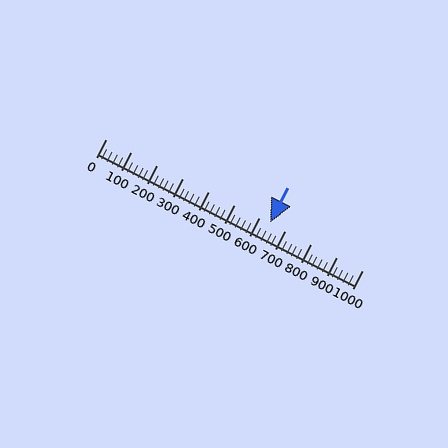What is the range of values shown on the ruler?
The ruler shows values from 0 to 1000.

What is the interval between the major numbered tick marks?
The major tick marks are spaced 100 units apart.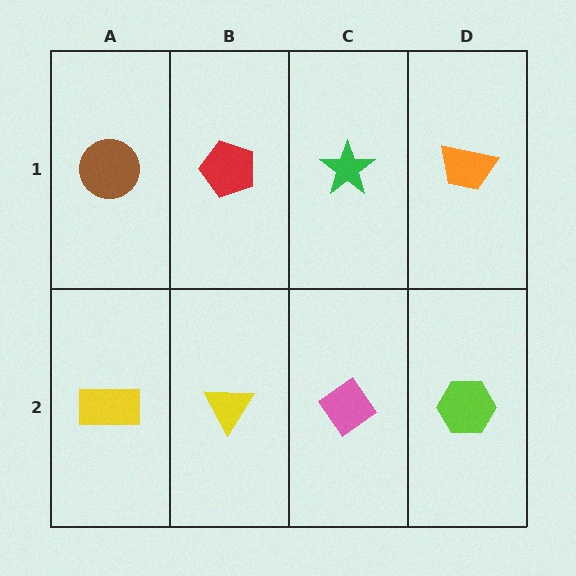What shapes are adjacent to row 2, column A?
A brown circle (row 1, column A), a yellow triangle (row 2, column B).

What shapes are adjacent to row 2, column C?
A green star (row 1, column C), a yellow triangle (row 2, column B), a lime hexagon (row 2, column D).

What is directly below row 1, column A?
A yellow rectangle.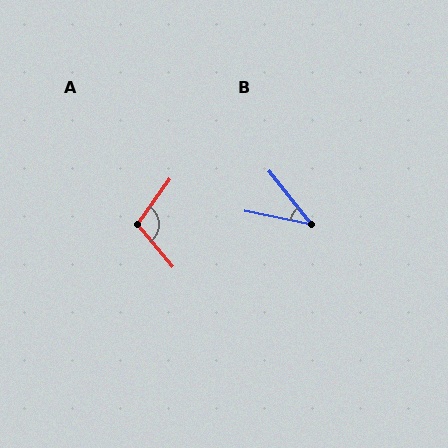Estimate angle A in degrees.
Approximately 105 degrees.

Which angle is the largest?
A, at approximately 105 degrees.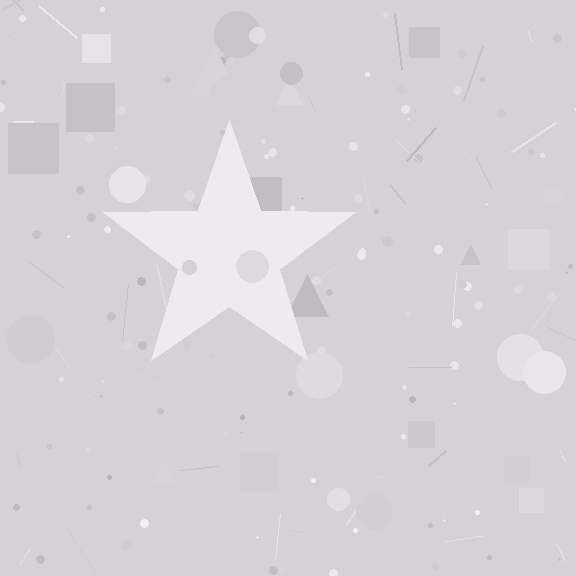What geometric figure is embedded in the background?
A star is embedded in the background.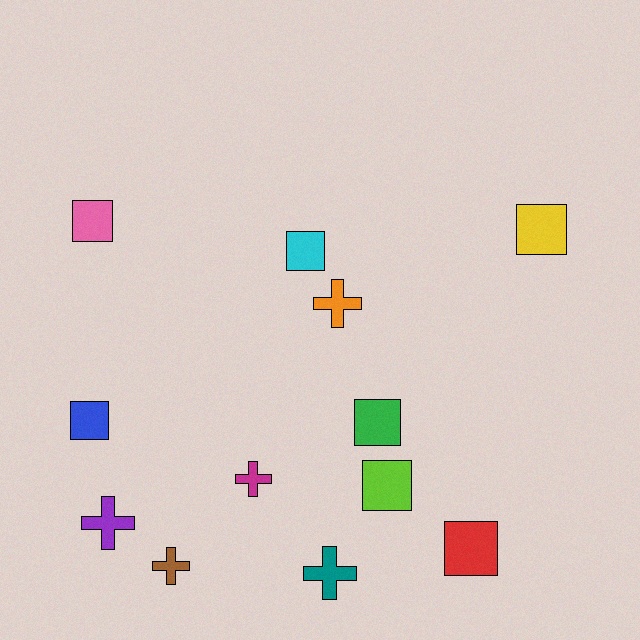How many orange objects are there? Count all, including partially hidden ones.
There is 1 orange object.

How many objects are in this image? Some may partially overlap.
There are 12 objects.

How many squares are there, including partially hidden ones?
There are 7 squares.